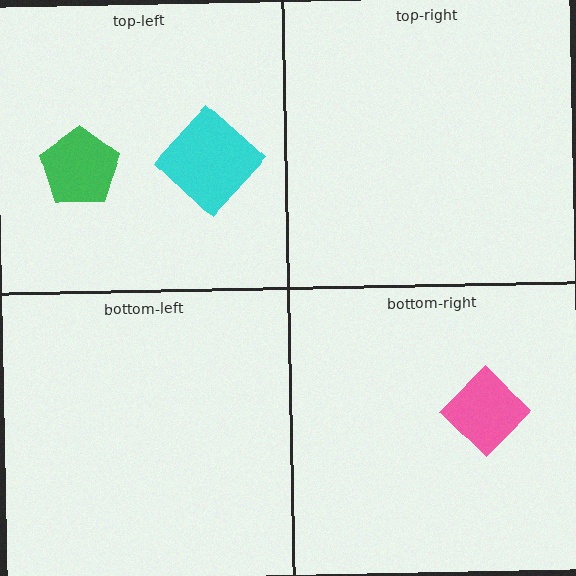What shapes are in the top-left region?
The cyan diamond, the green pentagon.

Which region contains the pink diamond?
The bottom-right region.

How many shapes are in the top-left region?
2.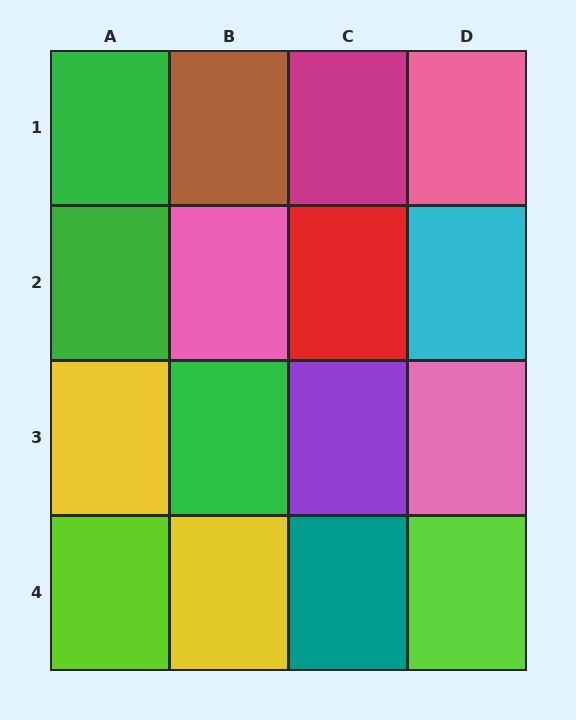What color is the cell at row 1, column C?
Magenta.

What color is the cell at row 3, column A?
Yellow.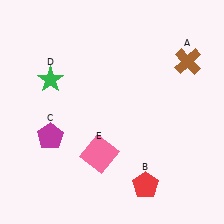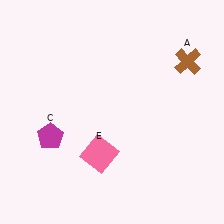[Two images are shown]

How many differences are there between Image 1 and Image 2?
There are 2 differences between the two images.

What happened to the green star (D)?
The green star (D) was removed in Image 2. It was in the top-left area of Image 1.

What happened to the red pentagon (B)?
The red pentagon (B) was removed in Image 2. It was in the bottom-right area of Image 1.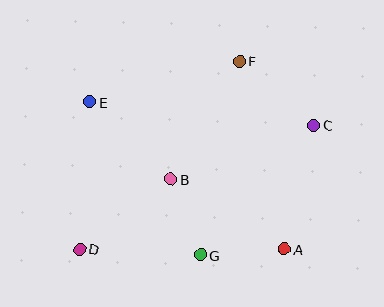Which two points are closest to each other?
Points B and G are closest to each other.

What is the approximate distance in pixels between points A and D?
The distance between A and D is approximately 205 pixels.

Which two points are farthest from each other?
Points C and D are farthest from each other.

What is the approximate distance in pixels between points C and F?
The distance between C and F is approximately 98 pixels.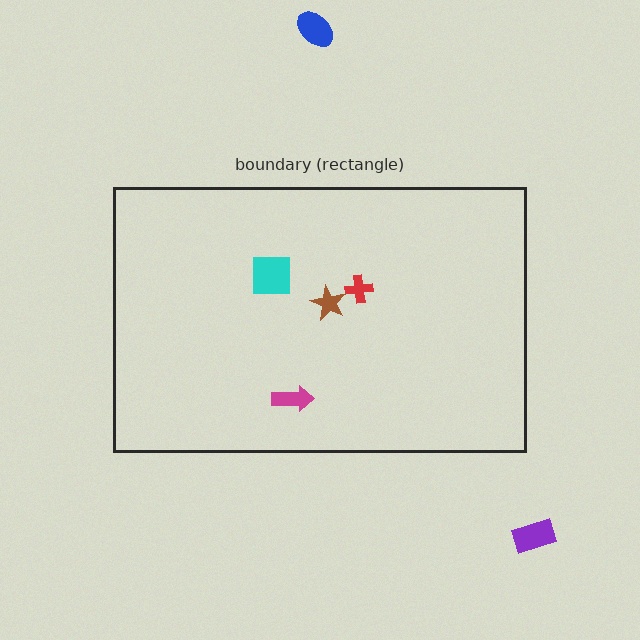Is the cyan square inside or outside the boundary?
Inside.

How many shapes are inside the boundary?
4 inside, 2 outside.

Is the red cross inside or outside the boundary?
Inside.